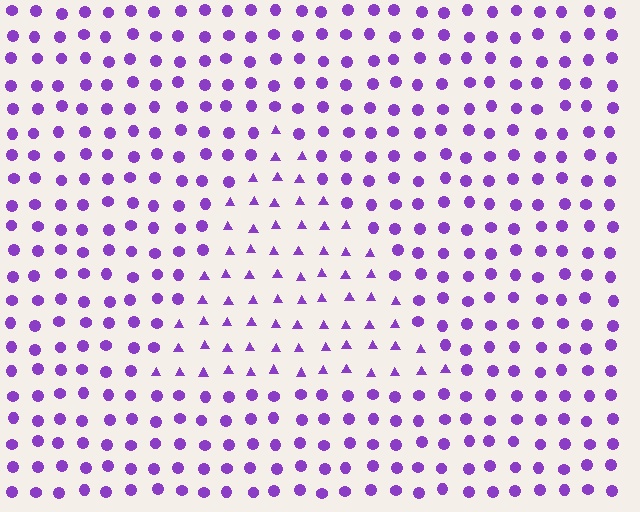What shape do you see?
I see a triangle.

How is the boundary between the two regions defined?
The boundary is defined by a change in element shape: triangles inside vs. circles outside. All elements share the same color and spacing.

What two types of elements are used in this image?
The image uses triangles inside the triangle region and circles outside it.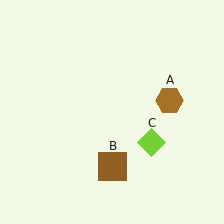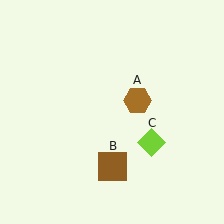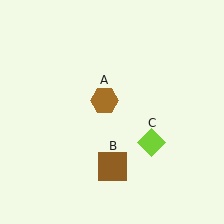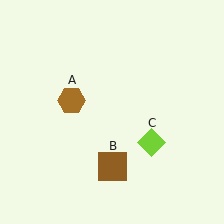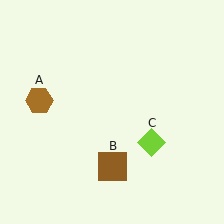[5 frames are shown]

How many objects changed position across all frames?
1 object changed position: brown hexagon (object A).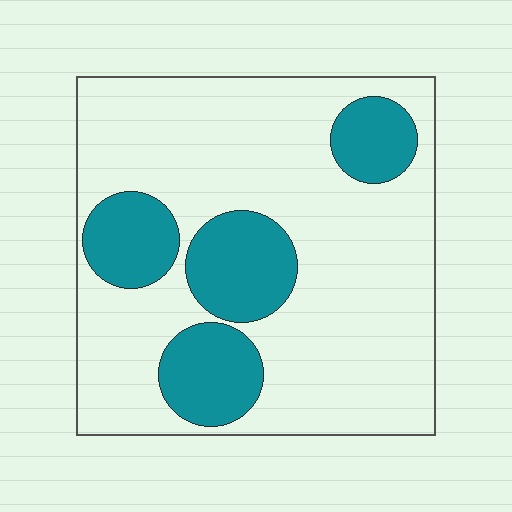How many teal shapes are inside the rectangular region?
4.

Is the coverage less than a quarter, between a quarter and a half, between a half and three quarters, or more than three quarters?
Less than a quarter.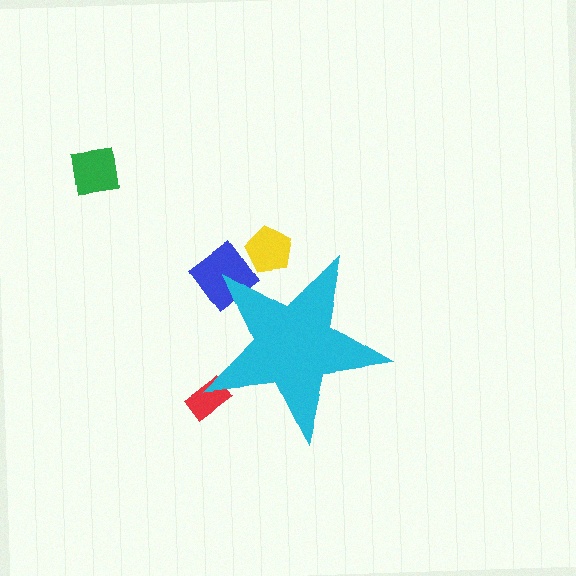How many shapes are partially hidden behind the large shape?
3 shapes are partially hidden.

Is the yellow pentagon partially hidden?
Yes, the yellow pentagon is partially hidden behind the cyan star.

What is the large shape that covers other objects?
A cyan star.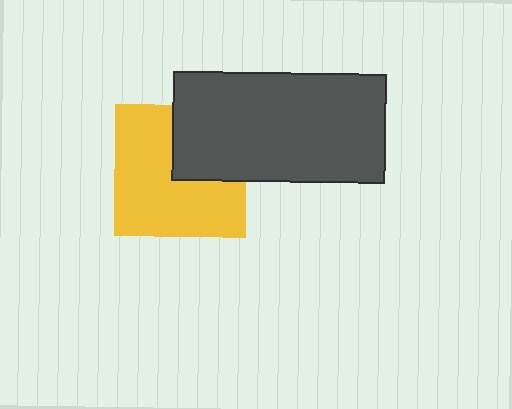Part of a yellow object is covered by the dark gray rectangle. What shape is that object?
It is a square.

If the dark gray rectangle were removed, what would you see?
You would see the complete yellow square.